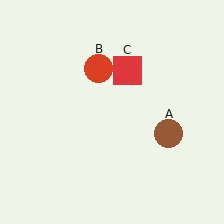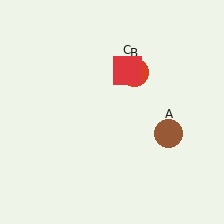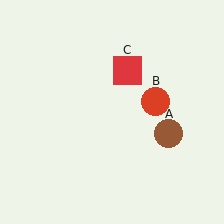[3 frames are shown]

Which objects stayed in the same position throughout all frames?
Brown circle (object A) and red square (object C) remained stationary.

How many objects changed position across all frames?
1 object changed position: red circle (object B).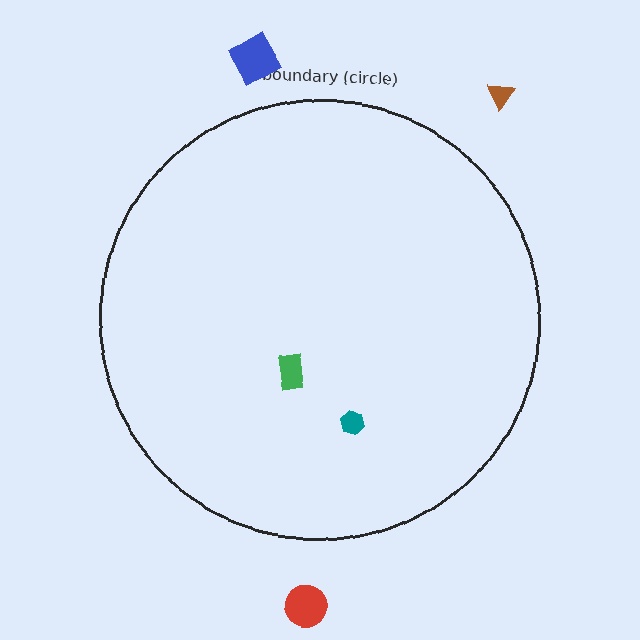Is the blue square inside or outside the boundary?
Outside.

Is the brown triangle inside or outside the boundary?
Outside.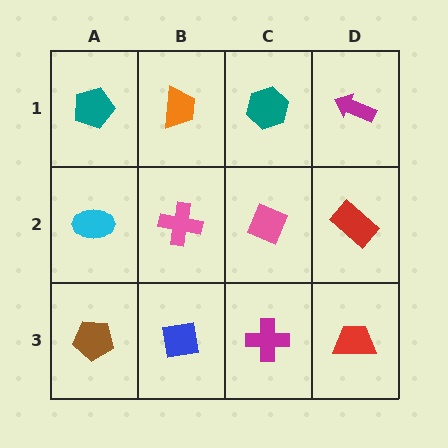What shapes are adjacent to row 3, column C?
A pink diamond (row 2, column C), a blue square (row 3, column B), a red trapezoid (row 3, column D).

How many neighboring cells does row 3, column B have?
3.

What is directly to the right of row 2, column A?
A pink cross.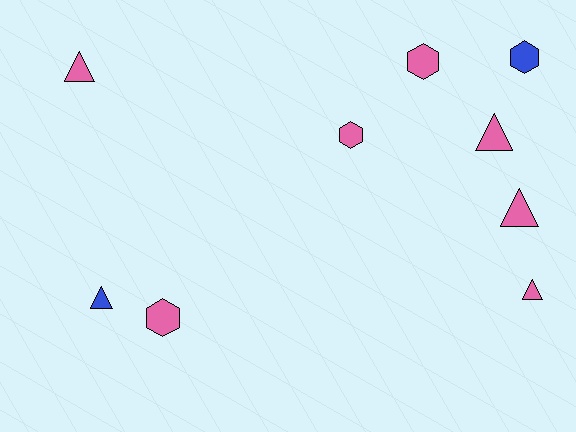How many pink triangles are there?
There are 4 pink triangles.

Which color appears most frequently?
Pink, with 7 objects.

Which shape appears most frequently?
Triangle, with 5 objects.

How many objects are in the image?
There are 9 objects.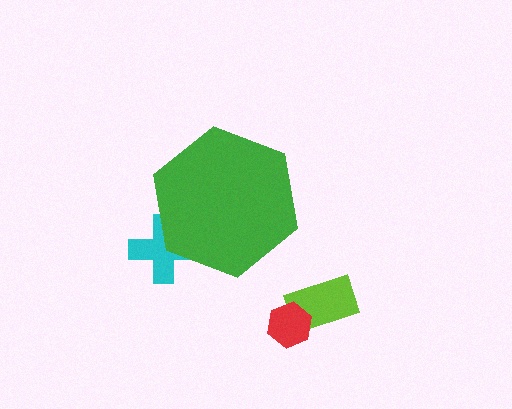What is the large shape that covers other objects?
A green hexagon.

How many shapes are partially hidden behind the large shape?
1 shape is partially hidden.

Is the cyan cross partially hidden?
Yes, the cyan cross is partially hidden behind the green hexagon.